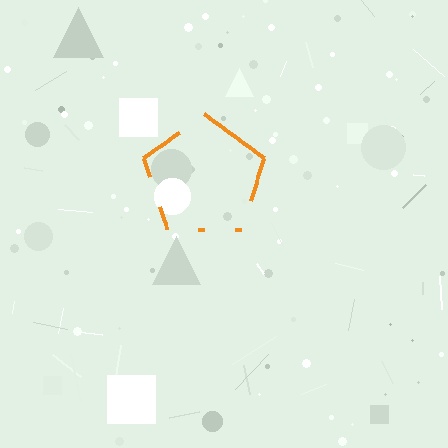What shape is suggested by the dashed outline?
The dashed outline suggests a pentagon.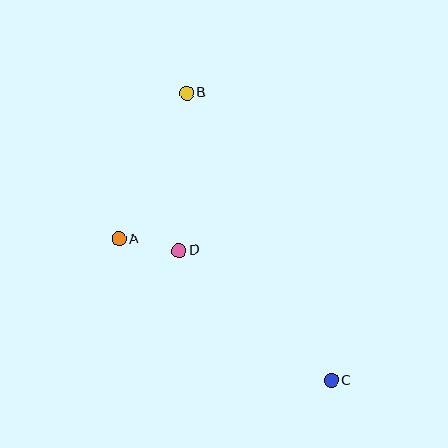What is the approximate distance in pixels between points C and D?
The distance between C and D is approximately 200 pixels.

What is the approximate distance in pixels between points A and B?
The distance between A and B is approximately 161 pixels.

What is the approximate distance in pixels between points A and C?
The distance between A and C is approximately 255 pixels.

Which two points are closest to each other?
Points A and D are closest to each other.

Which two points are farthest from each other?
Points B and C are farthest from each other.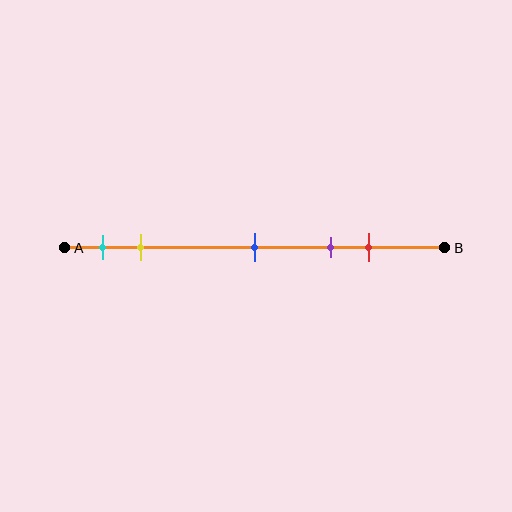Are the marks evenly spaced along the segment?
No, the marks are not evenly spaced.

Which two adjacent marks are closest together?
The cyan and yellow marks are the closest adjacent pair.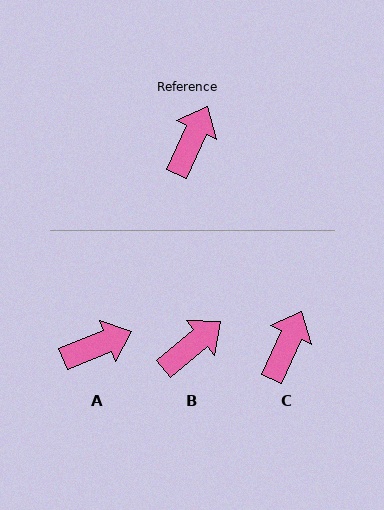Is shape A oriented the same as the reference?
No, it is off by about 44 degrees.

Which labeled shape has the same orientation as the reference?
C.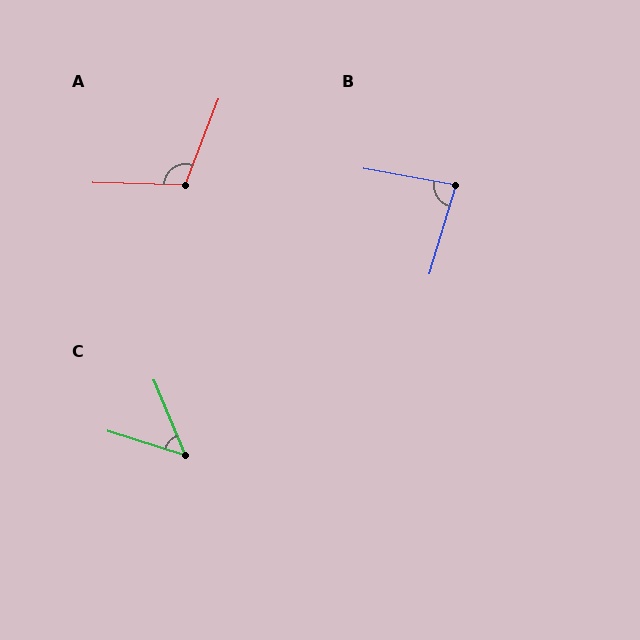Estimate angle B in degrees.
Approximately 84 degrees.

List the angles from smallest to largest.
C (50°), B (84°), A (110°).